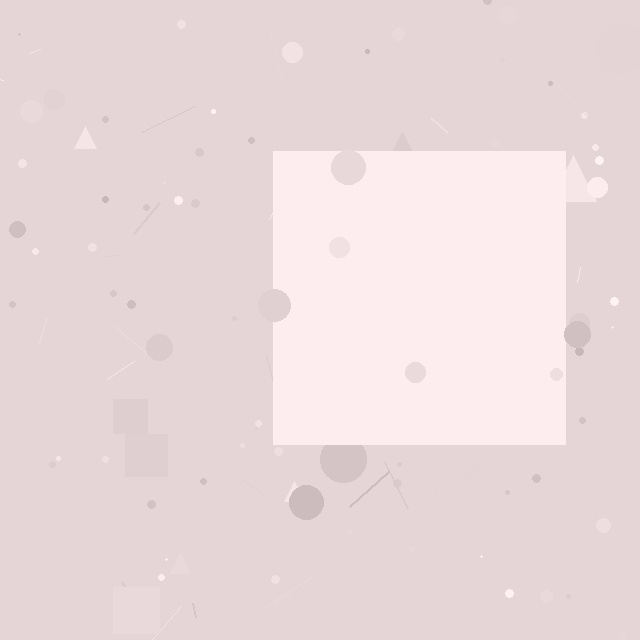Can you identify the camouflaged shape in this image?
The camouflaged shape is a square.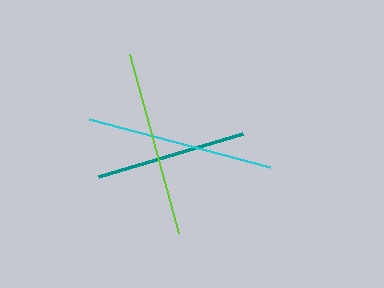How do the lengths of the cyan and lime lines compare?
The cyan and lime lines are approximately the same length.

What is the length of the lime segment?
The lime segment is approximately 186 pixels long.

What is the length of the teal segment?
The teal segment is approximately 150 pixels long.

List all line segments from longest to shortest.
From longest to shortest: cyan, lime, teal.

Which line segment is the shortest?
The teal line is the shortest at approximately 150 pixels.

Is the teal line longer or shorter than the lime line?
The lime line is longer than the teal line.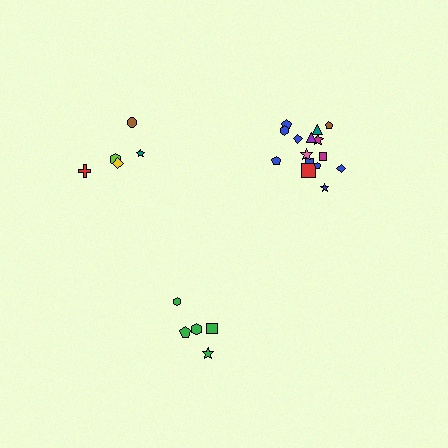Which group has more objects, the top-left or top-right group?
The top-right group.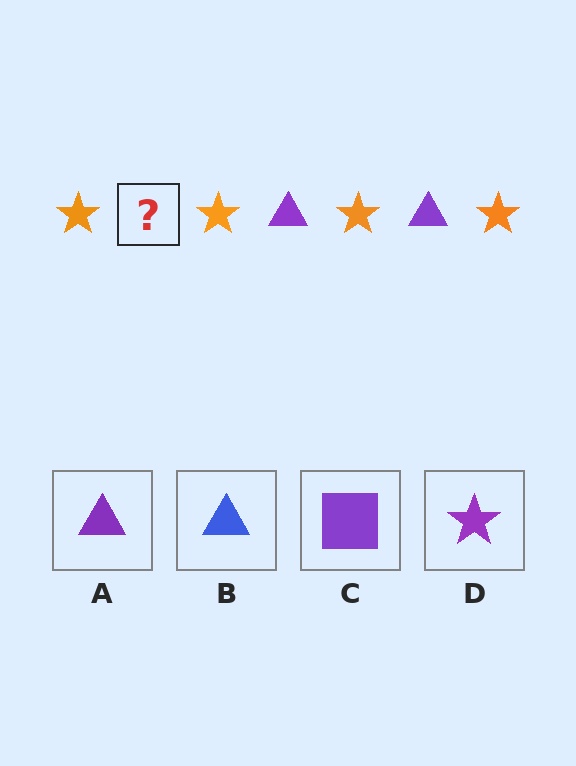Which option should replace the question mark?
Option A.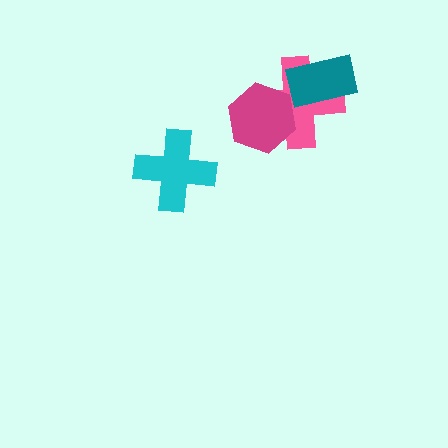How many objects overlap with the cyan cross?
0 objects overlap with the cyan cross.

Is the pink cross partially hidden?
Yes, it is partially covered by another shape.